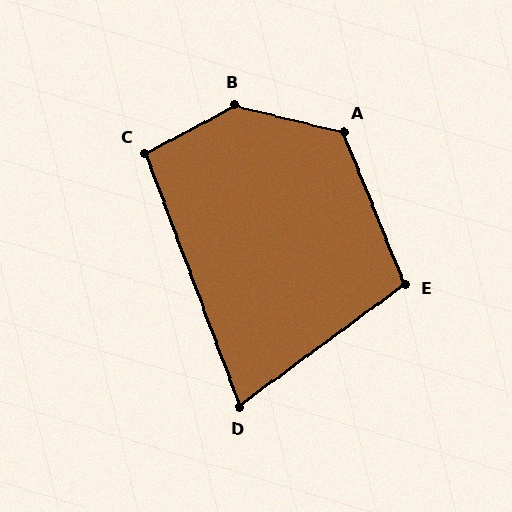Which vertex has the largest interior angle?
B, at approximately 139 degrees.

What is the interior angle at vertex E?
Approximately 105 degrees (obtuse).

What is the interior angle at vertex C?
Approximately 97 degrees (obtuse).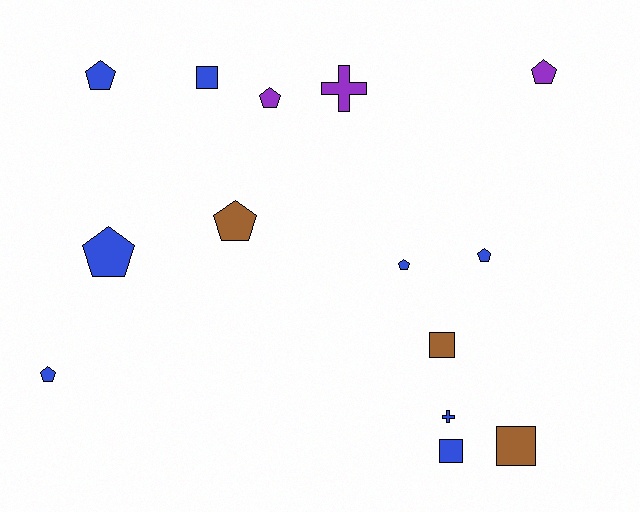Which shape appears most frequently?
Pentagon, with 8 objects.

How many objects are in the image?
There are 14 objects.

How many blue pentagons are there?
There are 5 blue pentagons.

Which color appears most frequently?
Blue, with 8 objects.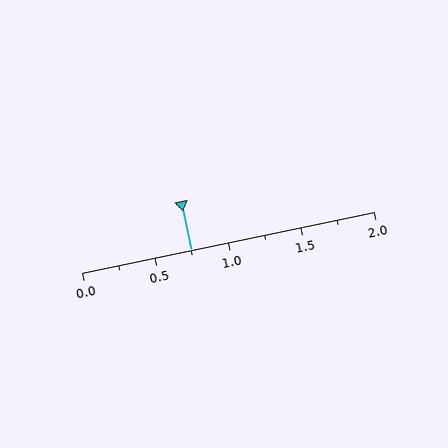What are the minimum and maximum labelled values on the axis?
The axis runs from 0.0 to 2.0.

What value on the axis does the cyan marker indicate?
The marker indicates approximately 0.75.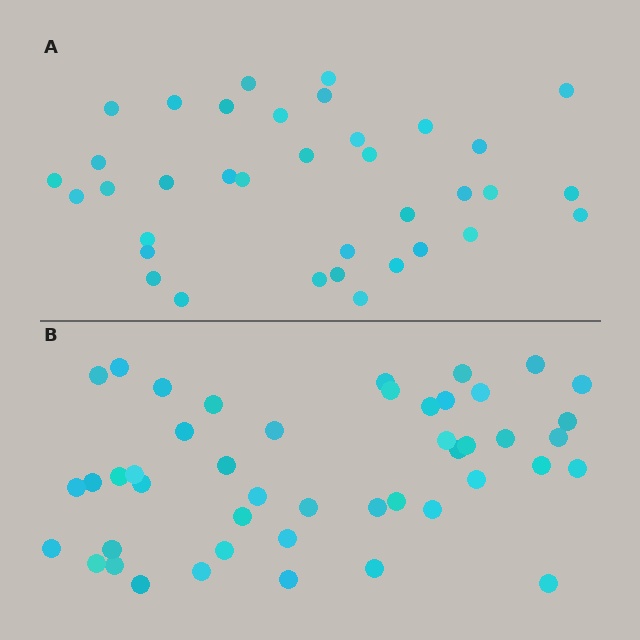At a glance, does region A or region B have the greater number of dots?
Region B (the bottom region) has more dots.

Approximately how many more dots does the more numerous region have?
Region B has roughly 10 or so more dots than region A.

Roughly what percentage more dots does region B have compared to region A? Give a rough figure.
About 30% more.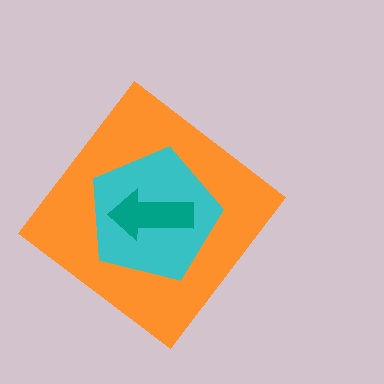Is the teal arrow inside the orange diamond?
Yes.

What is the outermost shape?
The orange diamond.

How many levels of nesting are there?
3.